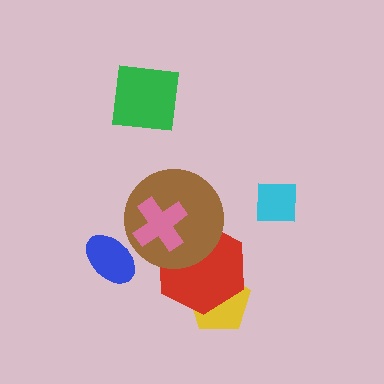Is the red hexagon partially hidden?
Yes, it is partially covered by another shape.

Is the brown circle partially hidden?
Yes, it is partially covered by another shape.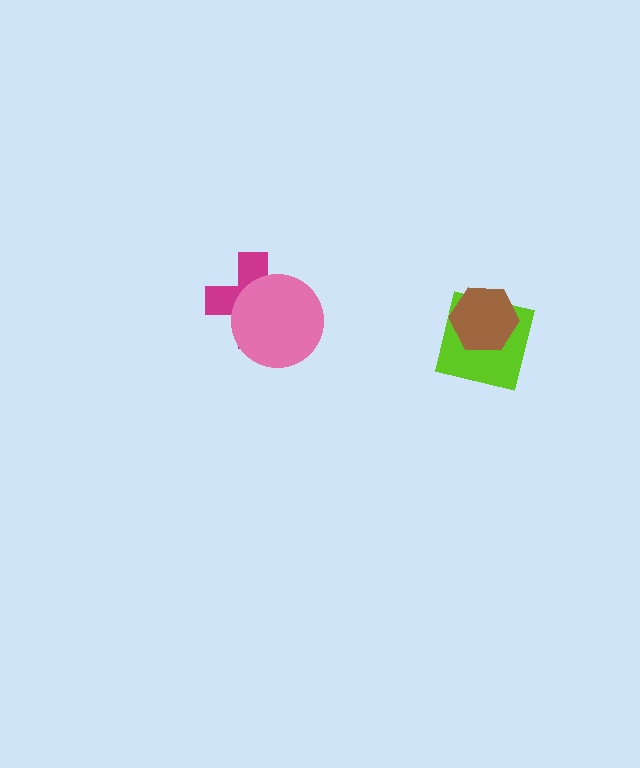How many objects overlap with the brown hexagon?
1 object overlaps with the brown hexagon.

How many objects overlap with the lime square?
1 object overlaps with the lime square.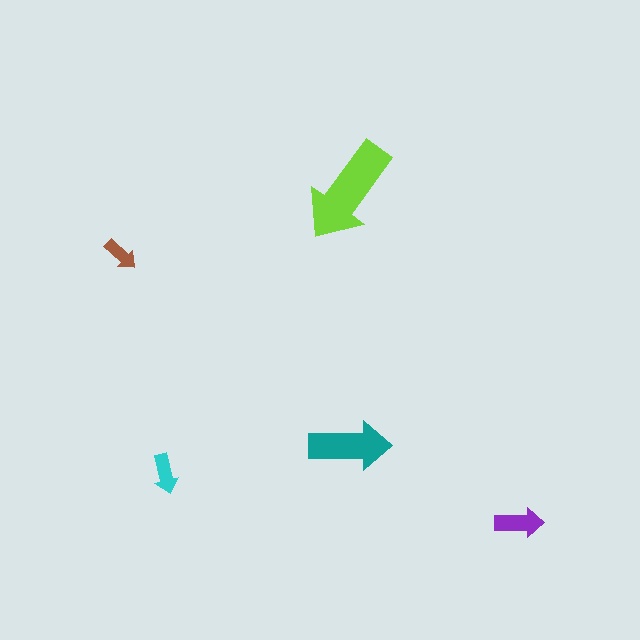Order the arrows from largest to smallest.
the lime one, the teal one, the purple one, the cyan one, the brown one.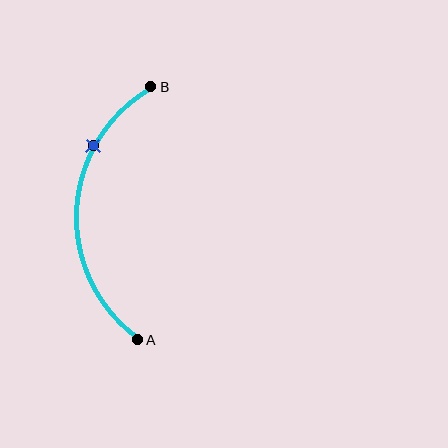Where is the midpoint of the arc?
The arc midpoint is the point on the curve farthest from the straight line joining A and B. It sits to the left of that line.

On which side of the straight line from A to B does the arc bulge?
The arc bulges to the left of the straight line connecting A and B.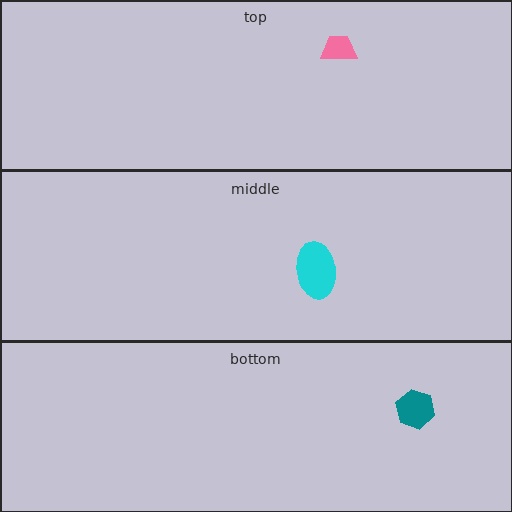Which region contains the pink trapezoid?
The top region.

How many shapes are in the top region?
1.